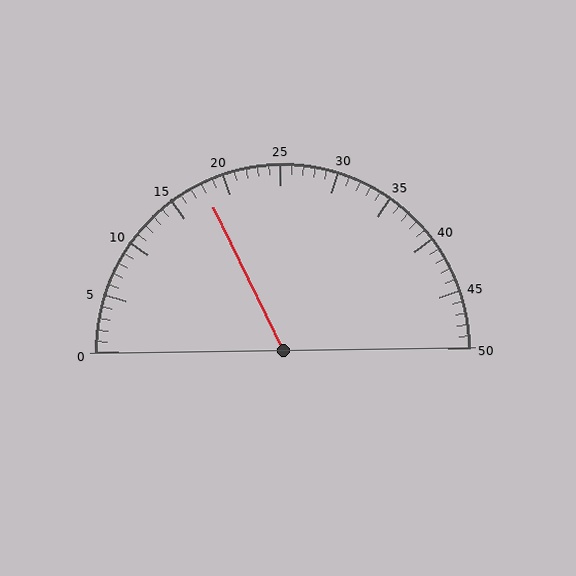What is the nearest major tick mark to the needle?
The nearest major tick mark is 20.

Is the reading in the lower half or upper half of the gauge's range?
The reading is in the lower half of the range (0 to 50).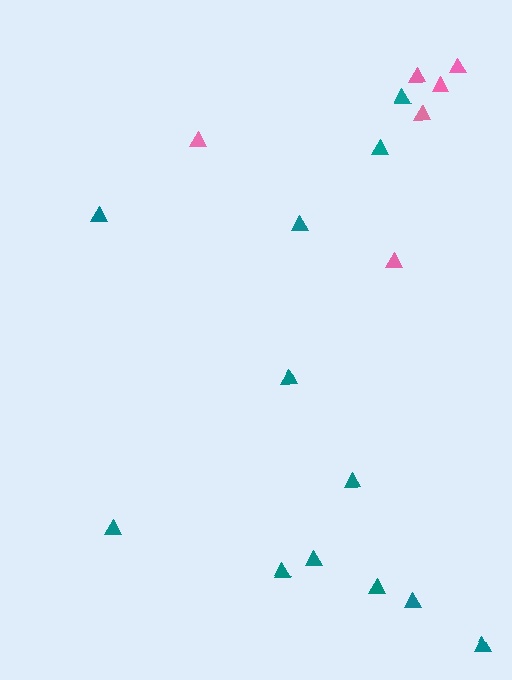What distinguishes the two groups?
There are 2 groups: one group of teal triangles (12) and one group of pink triangles (6).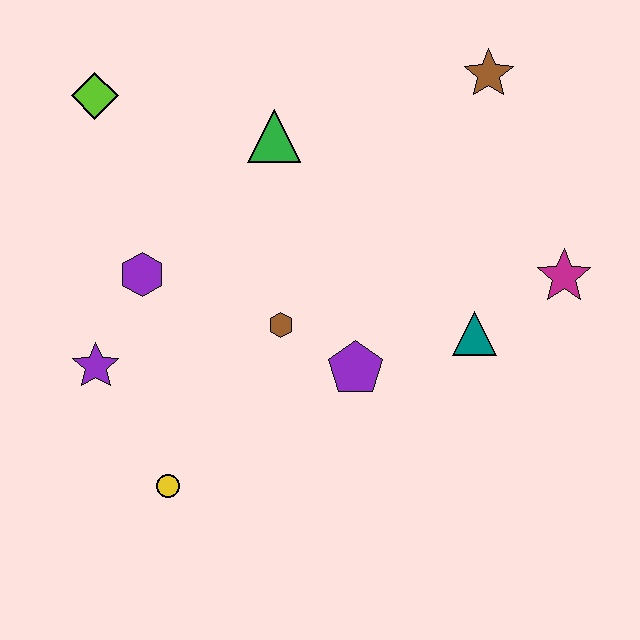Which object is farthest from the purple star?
The brown star is farthest from the purple star.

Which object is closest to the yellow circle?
The purple star is closest to the yellow circle.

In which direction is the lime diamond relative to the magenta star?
The lime diamond is to the left of the magenta star.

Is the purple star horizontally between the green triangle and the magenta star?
No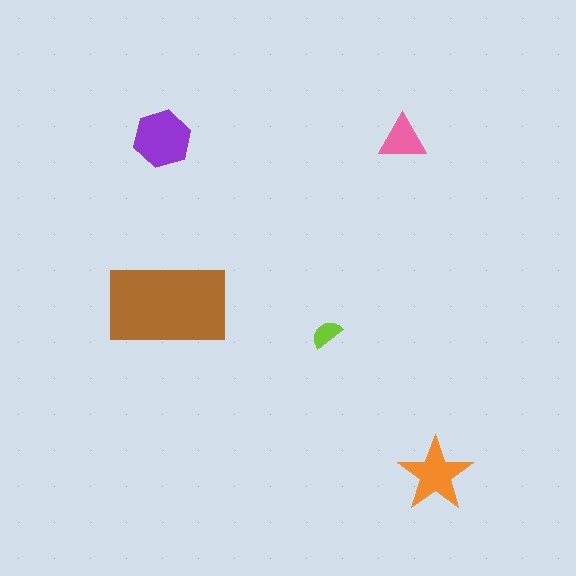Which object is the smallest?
The lime semicircle.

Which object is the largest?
The brown rectangle.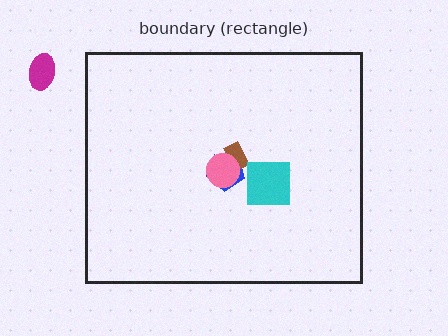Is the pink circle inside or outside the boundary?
Inside.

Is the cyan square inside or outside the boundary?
Inside.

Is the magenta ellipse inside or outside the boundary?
Outside.